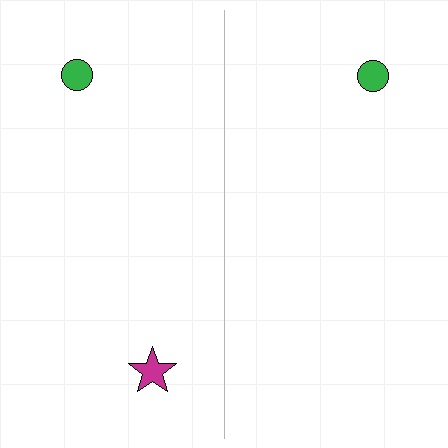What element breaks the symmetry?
A magenta star is missing from the right side.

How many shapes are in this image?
There are 3 shapes in this image.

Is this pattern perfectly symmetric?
No, the pattern is not perfectly symmetric. A magenta star is missing from the right side.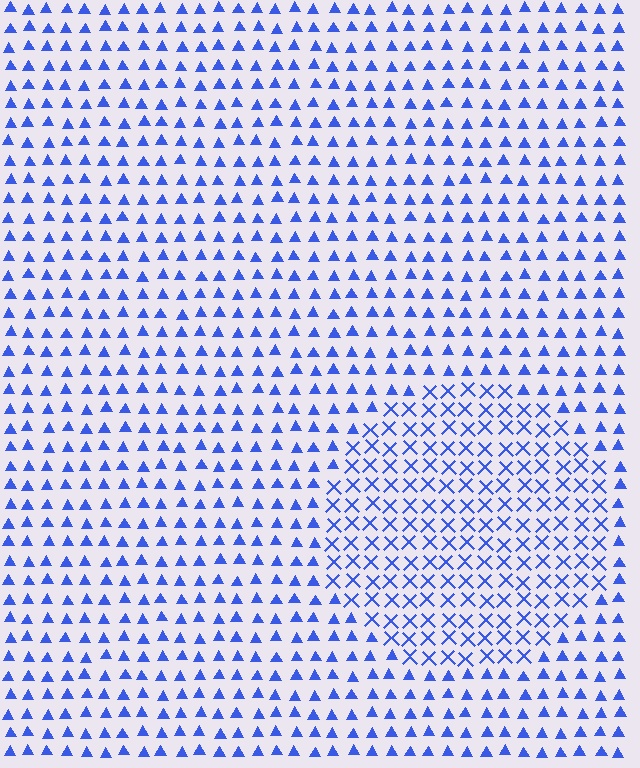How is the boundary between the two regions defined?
The boundary is defined by a change in element shape: X marks inside vs. triangles outside. All elements share the same color and spacing.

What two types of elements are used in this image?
The image uses X marks inside the circle region and triangles outside it.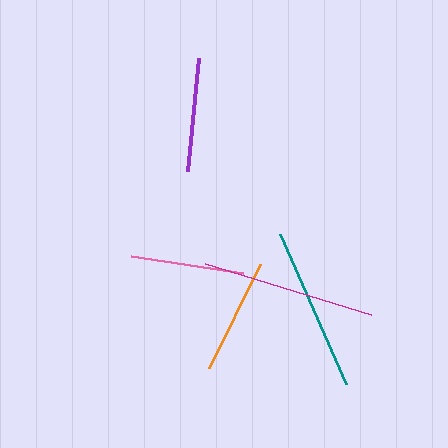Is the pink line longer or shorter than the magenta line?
The magenta line is longer than the pink line.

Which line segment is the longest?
The magenta line is the longest at approximately 174 pixels.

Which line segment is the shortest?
The purple line is the shortest at approximately 113 pixels.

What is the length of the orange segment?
The orange segment is approximately 116 pixels long.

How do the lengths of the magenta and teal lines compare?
The magenta and teal lines are approximately the same length.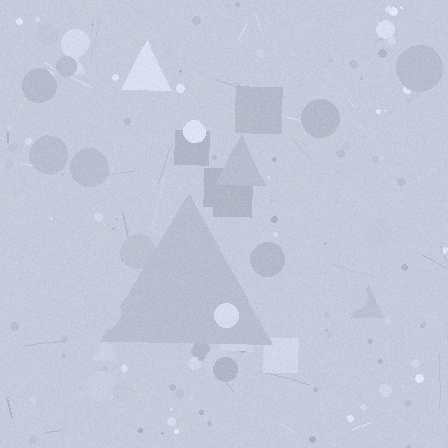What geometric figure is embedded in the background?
A triangle is embedded in the background.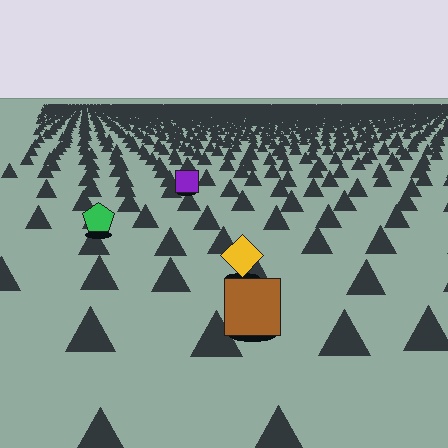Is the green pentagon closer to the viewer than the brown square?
No. The brown square is closer — you can tell from the texture gradient: the ground texture is coarser near it.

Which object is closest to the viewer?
The brown square is closest. The texture marks near it are larger and more spread out.